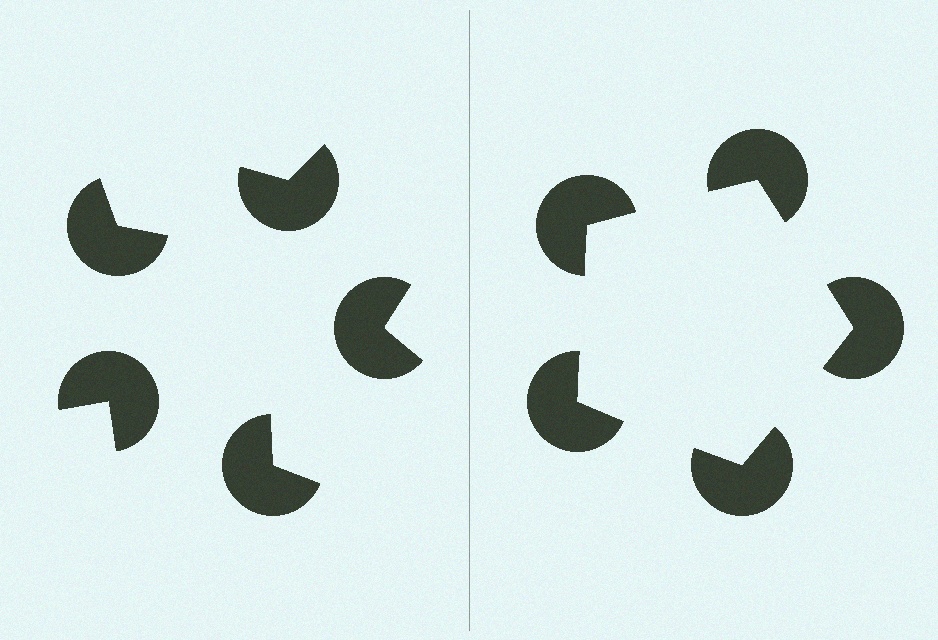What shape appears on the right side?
An illusory pentagon.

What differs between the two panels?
The pac-man discs are positioned identically on both sides; only the wedge orientations differ. On the right they align to a pentagon; on the left they are misaligned.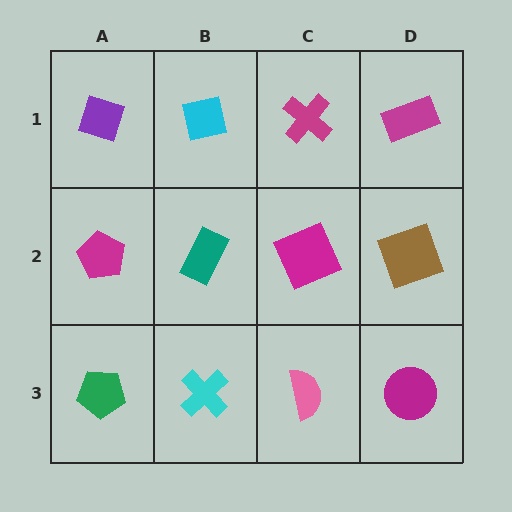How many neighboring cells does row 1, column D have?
2.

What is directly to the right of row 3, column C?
A magenta circle.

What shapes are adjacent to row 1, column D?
A brown square (row 2, column D), a magenta cross (row 1, column C).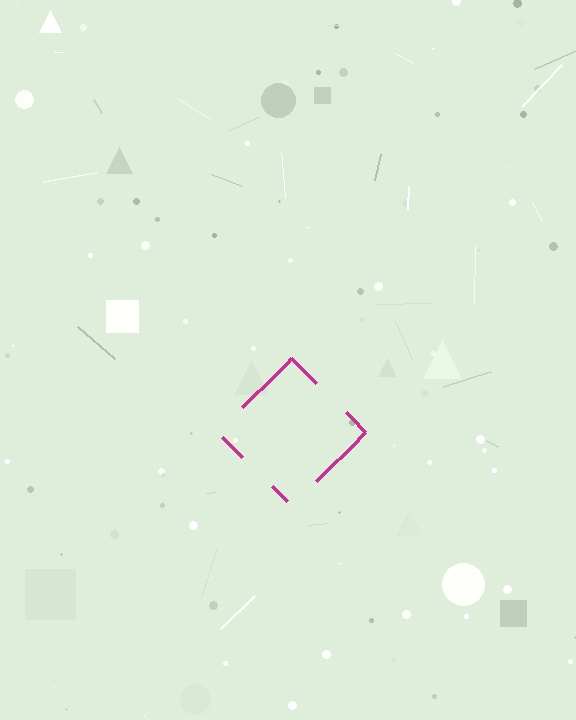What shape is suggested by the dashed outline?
The dashed outline suggests a diamond.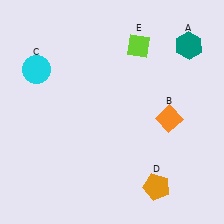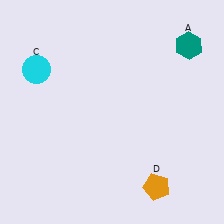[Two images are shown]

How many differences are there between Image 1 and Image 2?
There are 2 differences between the two images.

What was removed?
The lime diamond (E), the orange diamond (B) were removed in Image 2.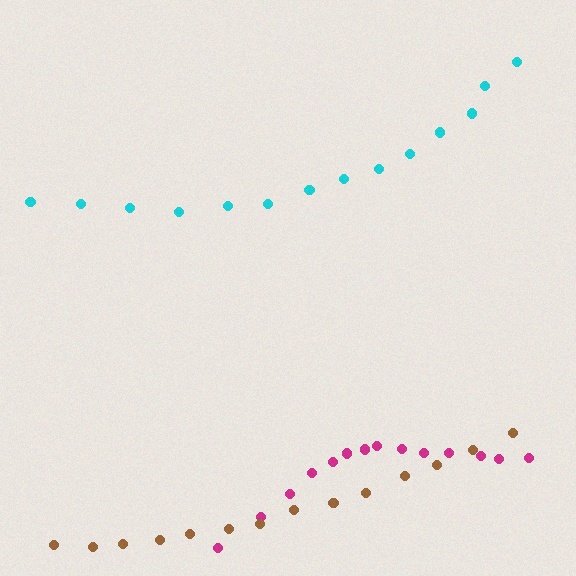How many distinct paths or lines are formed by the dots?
There are 3 distinct paths.